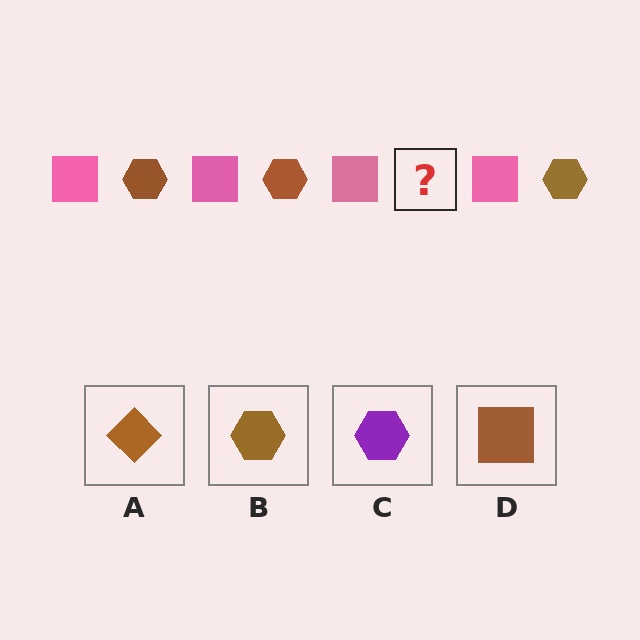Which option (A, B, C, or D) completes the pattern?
B.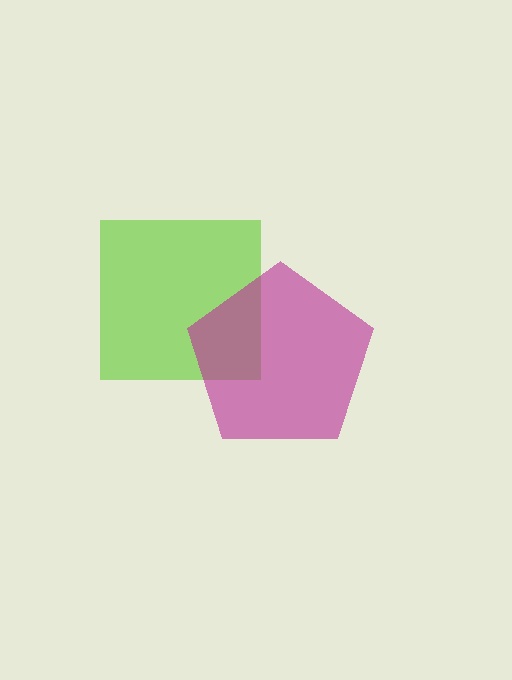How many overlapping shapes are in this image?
There are 2 overlapping shapes in the image.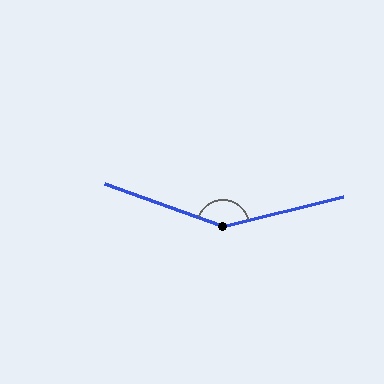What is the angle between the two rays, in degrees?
Approximately 147 degrees.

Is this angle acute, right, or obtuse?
It is obtuse.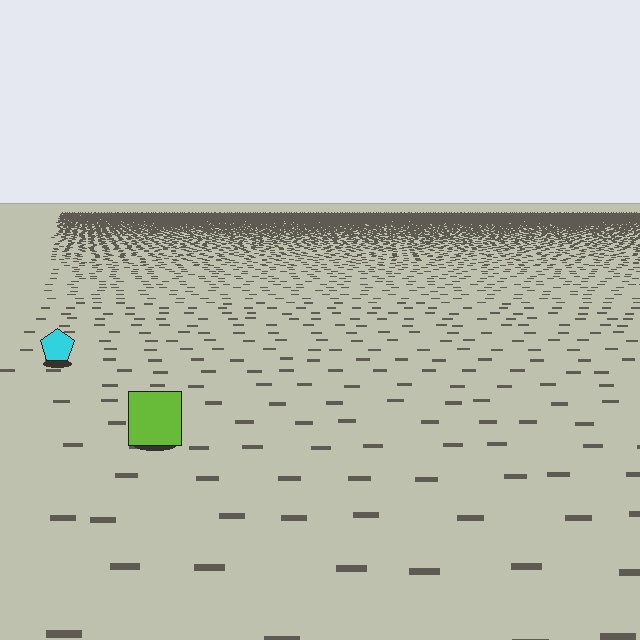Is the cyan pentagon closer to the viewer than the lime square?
No. The lime square is closer — you can tell from the texture gradient: the ground texture is coarser near it.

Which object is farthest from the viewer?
The cyan pentagon is farthest from the viewer. It appears smaller and the ground texture around it is denser.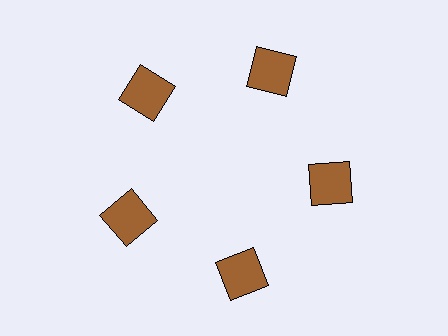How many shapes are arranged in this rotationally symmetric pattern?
There are 5 shapes, arranged in 5 groups of 1.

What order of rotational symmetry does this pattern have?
This pattern has 5-fold rotational symmetry.